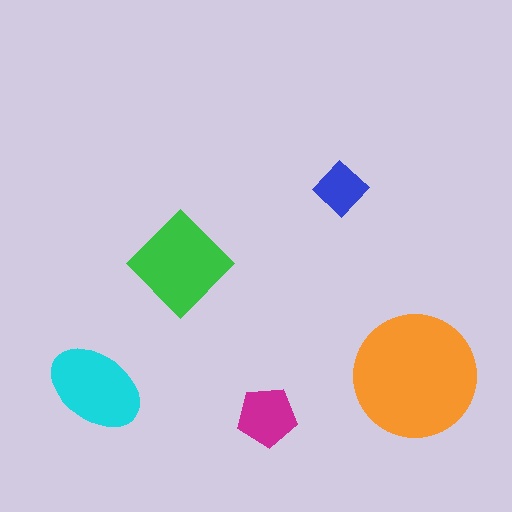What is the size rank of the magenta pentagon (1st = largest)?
4th.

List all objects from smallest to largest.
The blue diamond, the magenta pentagon, the cyan ellipse, the green diamond, the orange circle.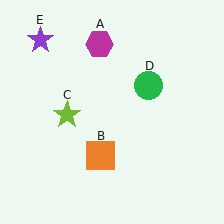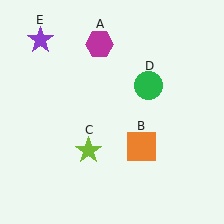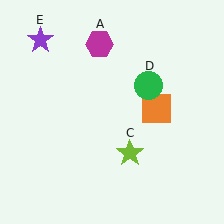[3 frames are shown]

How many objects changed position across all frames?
2 objects changed position: orange square (object B), lime star (object C).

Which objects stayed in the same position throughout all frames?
Magenta hexagon (object A) and green circle (object D) and purple star (object E) remained stationary.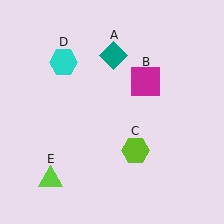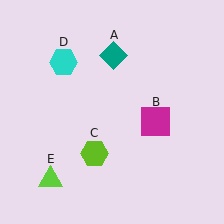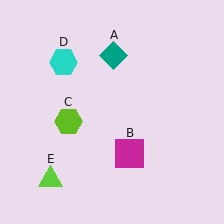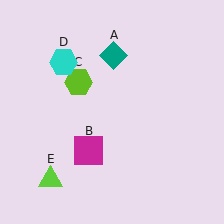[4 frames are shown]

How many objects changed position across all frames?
2 objects changed position: magenta square (object B), lime hexagon (object C).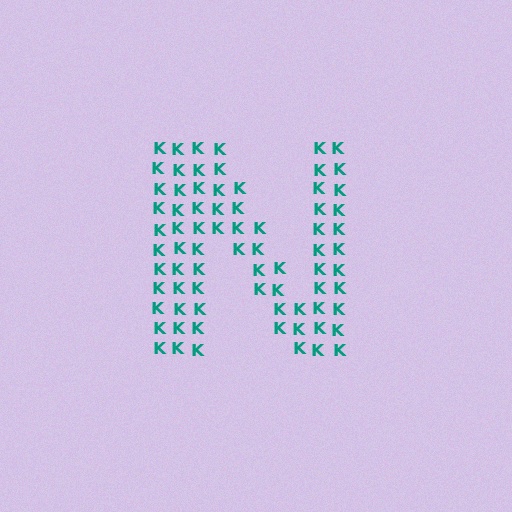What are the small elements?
The small elements are letter K's.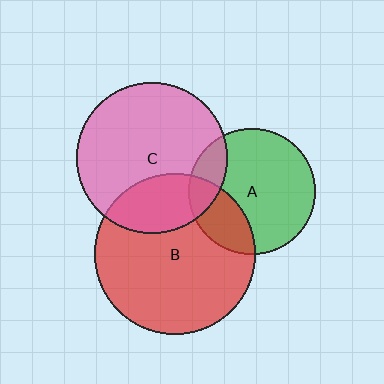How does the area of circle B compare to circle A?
Approximately 1.6 times.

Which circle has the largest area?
Circle B (red).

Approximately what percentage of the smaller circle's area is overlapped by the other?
Approximately 25%.